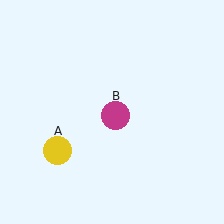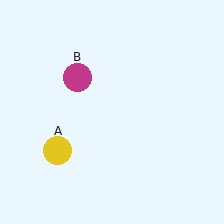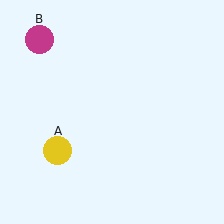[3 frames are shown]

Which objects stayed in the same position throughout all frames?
Yellow circle (object A) remained stationary.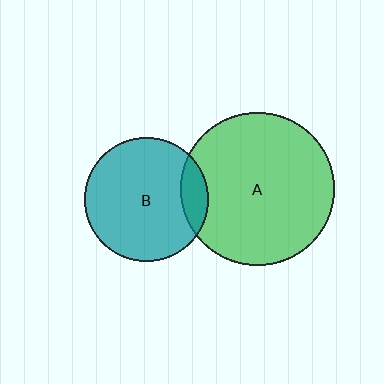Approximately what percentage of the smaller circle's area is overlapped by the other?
Approximately 15%.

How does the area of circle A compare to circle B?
Approximately 1.5 times.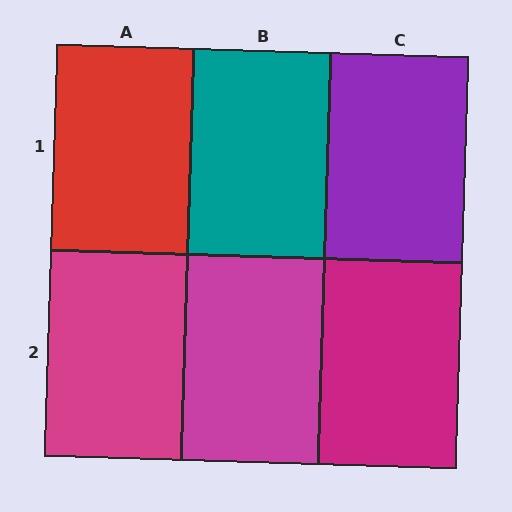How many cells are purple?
1 cell is purple.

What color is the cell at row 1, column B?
Teal.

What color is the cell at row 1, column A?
Red.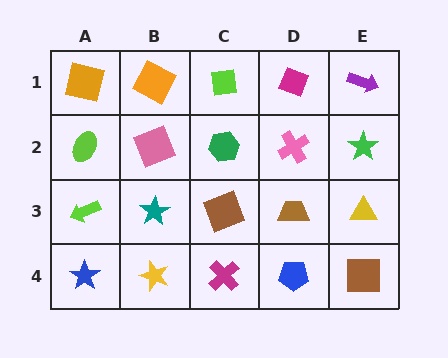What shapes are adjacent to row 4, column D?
A brown trapezoid (row 3, column D), a magenta cross (row 4, column C), a brown square (row 4, column E).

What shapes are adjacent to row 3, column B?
A pink square (row 2, column B), a yellow star (row 4, column B), a lime arrow (row 3, column A), a brown square (row 3, column C).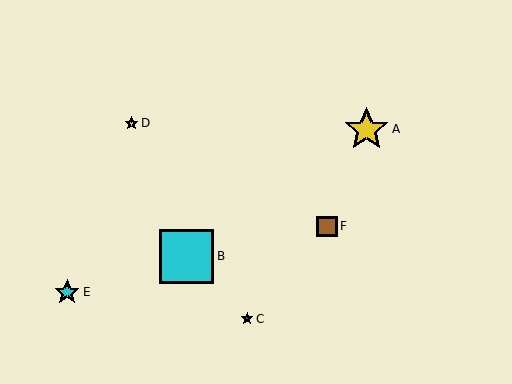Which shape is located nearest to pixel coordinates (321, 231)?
The brown square (labeled F) at (327, 226) is nearest to that location.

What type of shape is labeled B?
Shape B is a cyan square.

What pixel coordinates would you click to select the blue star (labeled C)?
Click at (247, 319) to select the blue star C.